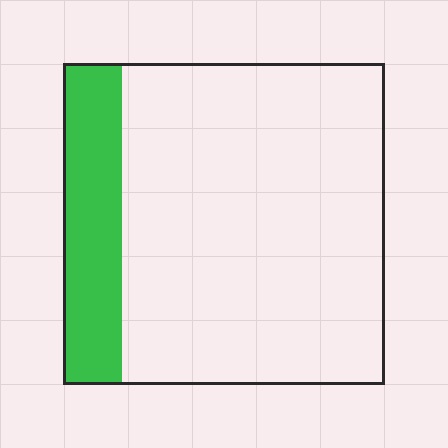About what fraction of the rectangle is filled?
About one sixth (1/6).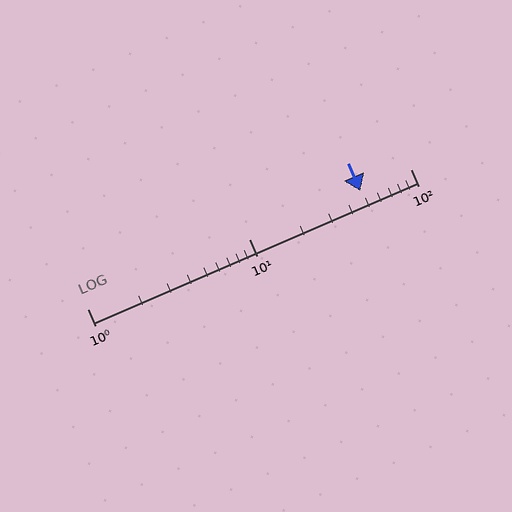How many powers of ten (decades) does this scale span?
The scale spans 2 decades, from 1 to 100.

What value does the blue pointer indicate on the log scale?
The pointer indicates approximately 49.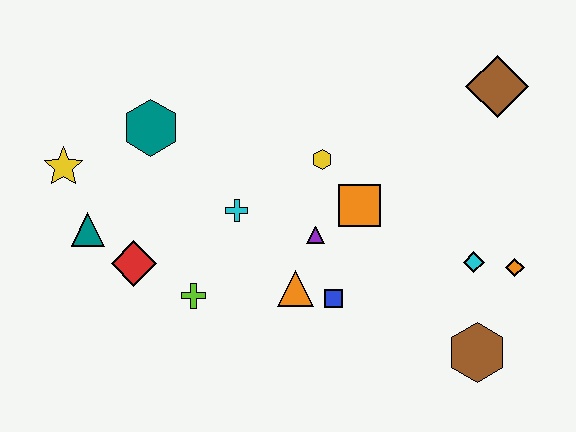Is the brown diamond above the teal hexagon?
Yes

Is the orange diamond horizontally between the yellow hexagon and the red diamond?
No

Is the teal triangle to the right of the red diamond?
No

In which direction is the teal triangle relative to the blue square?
The teal triangle is to the left of the blue square.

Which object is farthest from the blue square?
The yellow star is farthest from the blue square.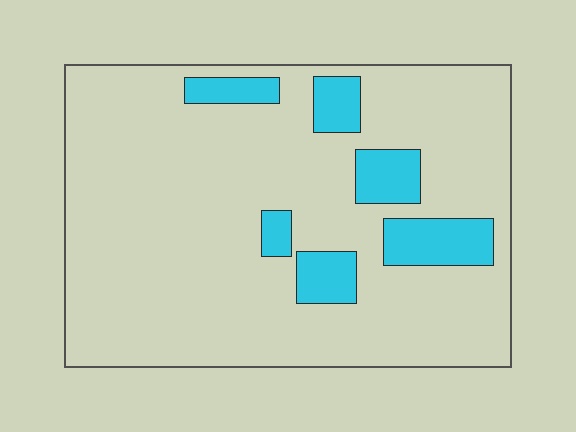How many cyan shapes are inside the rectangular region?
6.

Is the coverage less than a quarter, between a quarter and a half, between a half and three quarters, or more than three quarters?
Less than a quarter.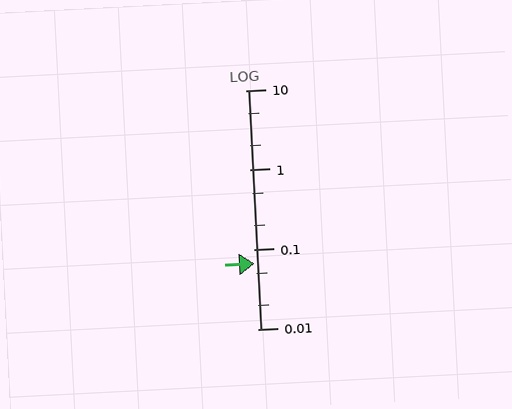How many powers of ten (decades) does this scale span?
The scale spans 3 decades, from 0.01 to 10.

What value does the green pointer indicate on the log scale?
The pointer indicates approximately 0.066.